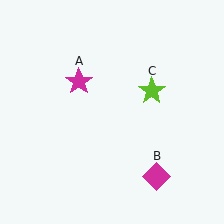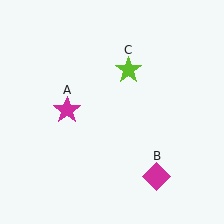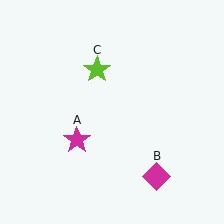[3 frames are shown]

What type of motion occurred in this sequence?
The magenta star (object A), lime star (object C) rotated counterclockwise around the center of the scene.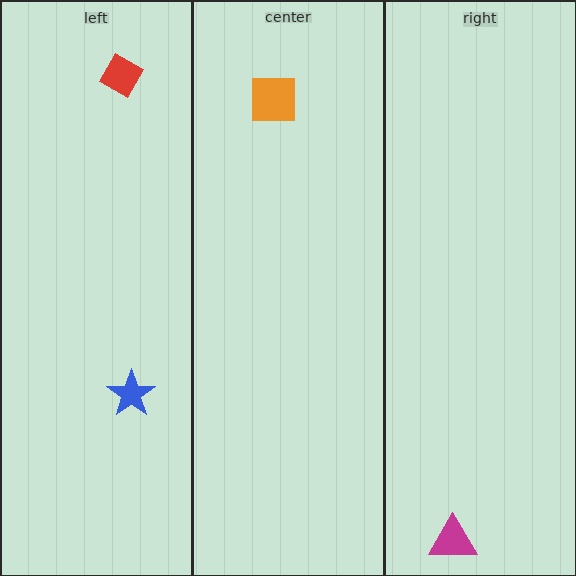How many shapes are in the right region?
1.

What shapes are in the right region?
The magenta triangle.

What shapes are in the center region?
The orange square.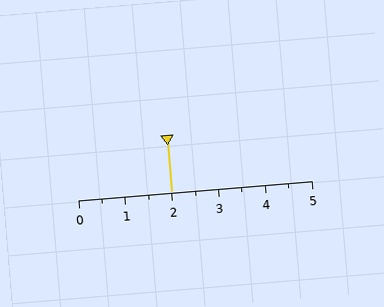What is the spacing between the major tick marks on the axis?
The major ticks are spaced 1 apart.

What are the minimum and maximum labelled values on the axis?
The axis runs from 0 to 5.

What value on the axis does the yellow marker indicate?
The marker indicates approximately 2.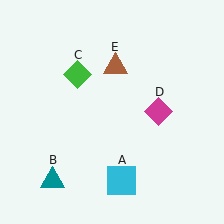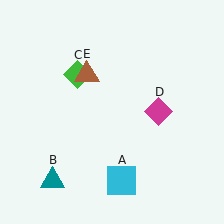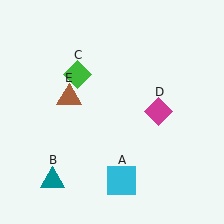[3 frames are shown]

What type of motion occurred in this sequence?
The brown triangle (object E) rotated counterclockwise around the center of the scene.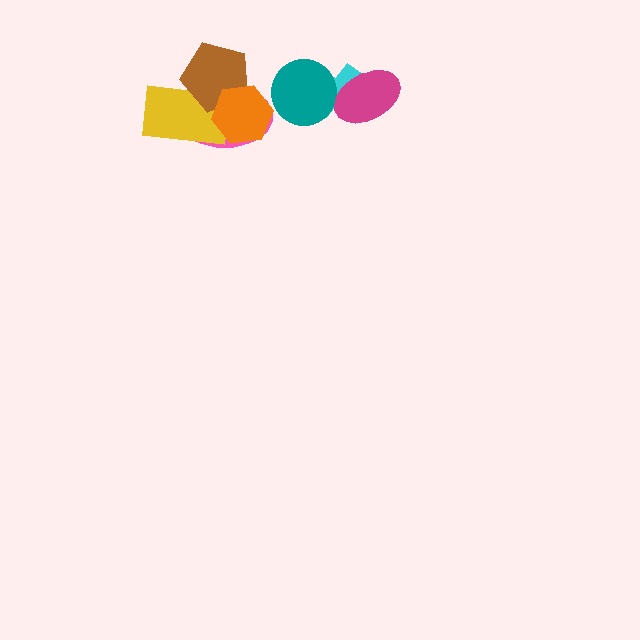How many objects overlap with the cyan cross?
2 objects overlap with the cyan cross.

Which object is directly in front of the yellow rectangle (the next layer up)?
The brown pentagon is directly in front of the yellow rectangle.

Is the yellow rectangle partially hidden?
Yes, it is partially covered by another shape.